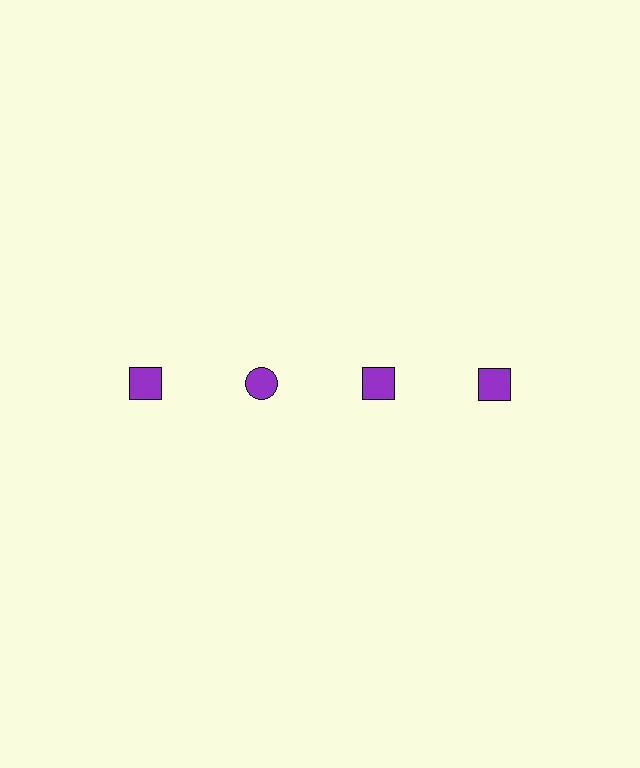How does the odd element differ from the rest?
It has a different shape: circle instead of square.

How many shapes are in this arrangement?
There are 4 shapes arranged in a grid pattern.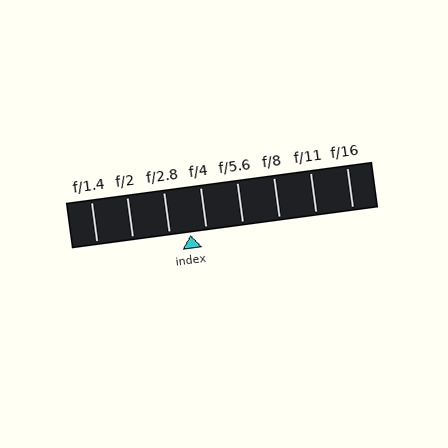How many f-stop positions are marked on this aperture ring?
There are 8 f-stop positions marked.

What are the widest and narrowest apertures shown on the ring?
The widest aperture shown is f/1.4 and the narrowest is f/16.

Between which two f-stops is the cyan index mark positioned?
The index mark is between f/2.8 and f/4.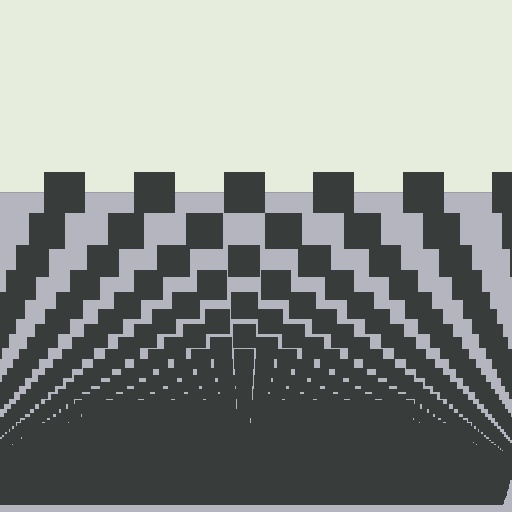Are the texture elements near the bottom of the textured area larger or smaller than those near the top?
Smaller. The gradient is inverted — elements near the bottom are smaller and denser.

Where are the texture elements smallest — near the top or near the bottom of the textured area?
Near the bottom.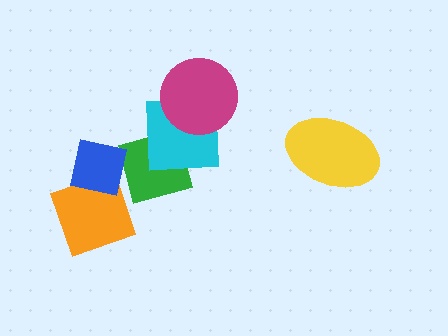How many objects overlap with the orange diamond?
1 object overlaps with the orange diamond.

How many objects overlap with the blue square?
2 objects overlap with the blue square.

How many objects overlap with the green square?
2 objects overlap with the green square.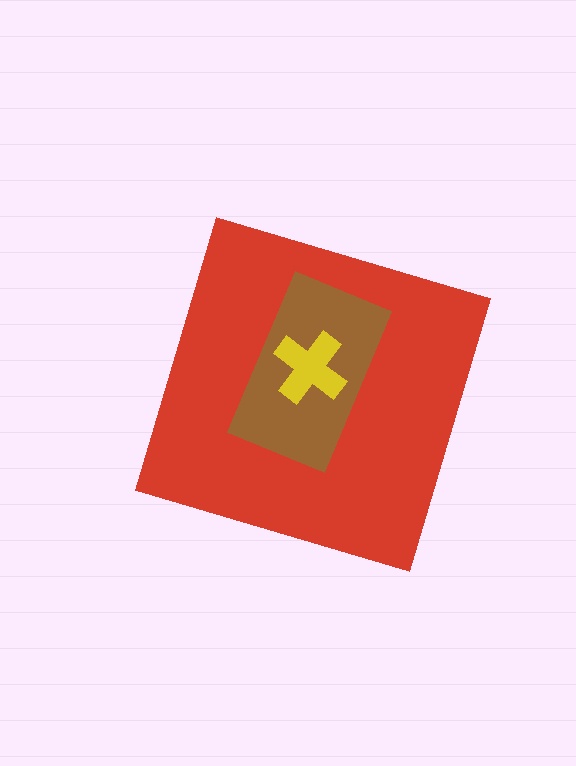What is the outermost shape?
The red diamond.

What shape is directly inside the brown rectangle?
The yellow cross.